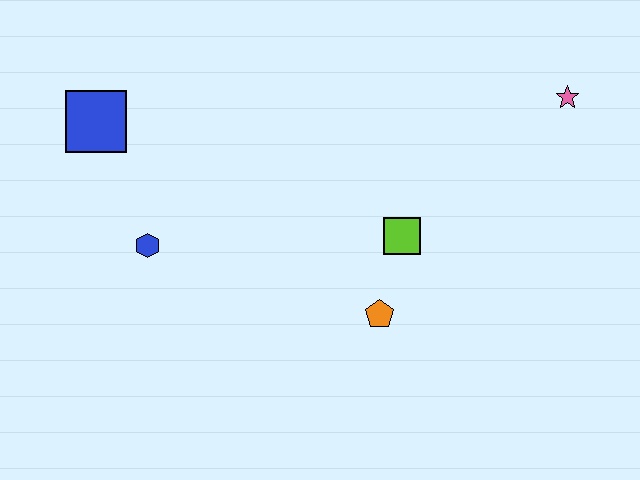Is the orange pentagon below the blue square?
Yes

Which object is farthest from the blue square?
The pink star is farthest from the blue square.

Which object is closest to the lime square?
The orange pentagon is closest to the lime square.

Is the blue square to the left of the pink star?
Yes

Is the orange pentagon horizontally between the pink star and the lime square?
No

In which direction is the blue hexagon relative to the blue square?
The blue hexagon is below the blue square.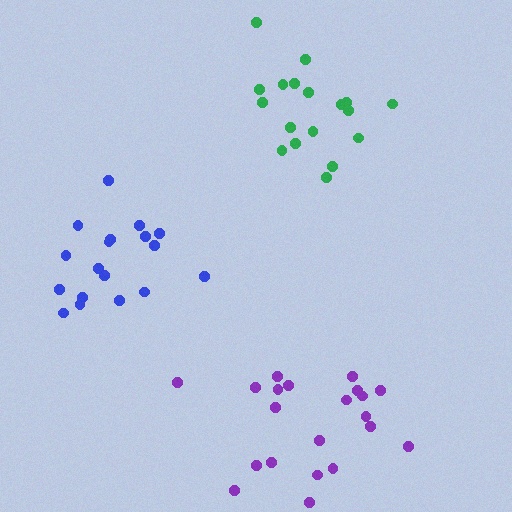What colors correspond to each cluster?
The clusters are colored: green, blue, purple.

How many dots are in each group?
Group 1: 18 dots, Group 2: 18 dots, Group 3: 21 dots (57 total).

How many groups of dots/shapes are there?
There are 3 groups.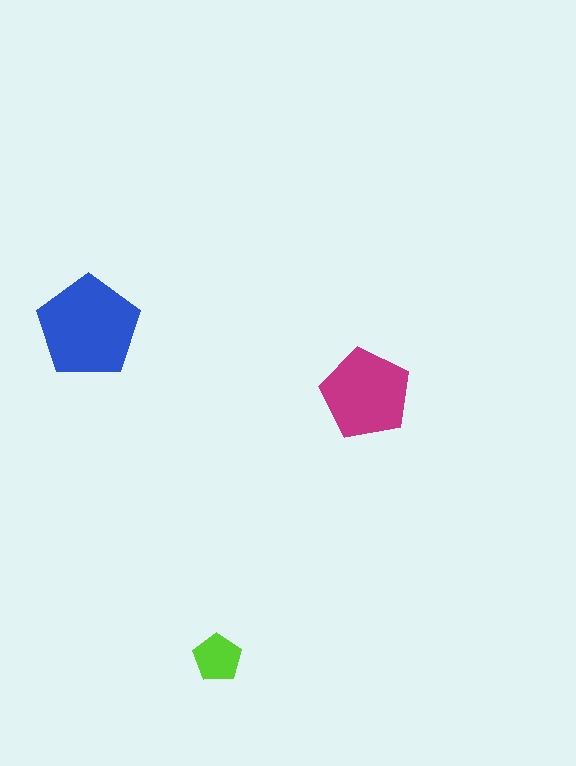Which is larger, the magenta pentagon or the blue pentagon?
The blue one.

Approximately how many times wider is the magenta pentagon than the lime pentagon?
About 2 times wider.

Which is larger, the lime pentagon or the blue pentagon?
The blue one.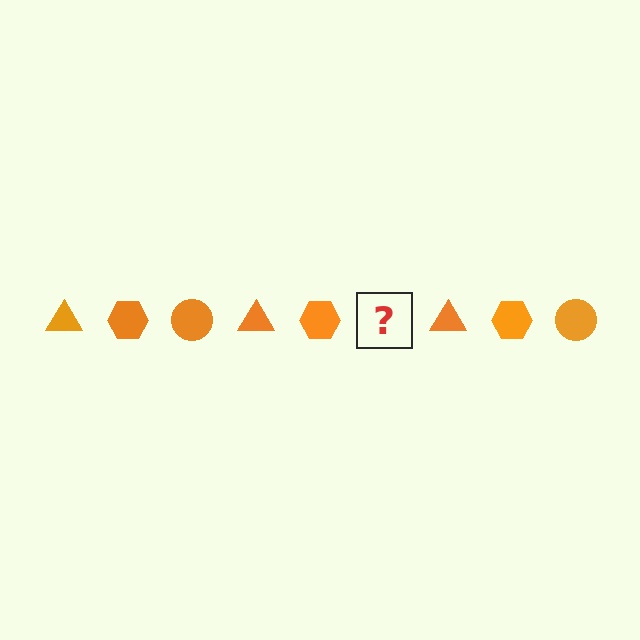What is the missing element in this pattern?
The missing element is an orange circle.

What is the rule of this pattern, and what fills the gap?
The rule is that the pattern cycles through triangle, hexagon, circle shapes in orange. The gap should be filled with an orange circle.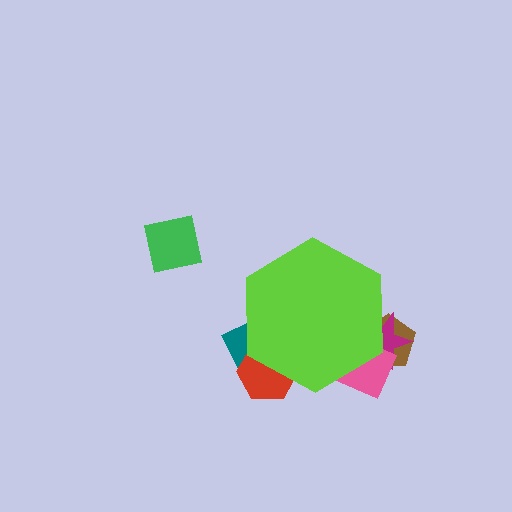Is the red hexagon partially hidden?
Yes, the red hexagon is partially hidden behind the lime hexagon.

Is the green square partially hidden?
No, the green square is fully visible.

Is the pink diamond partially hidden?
Yes, the pink diamond is partially hidden behind the lime hexagon.